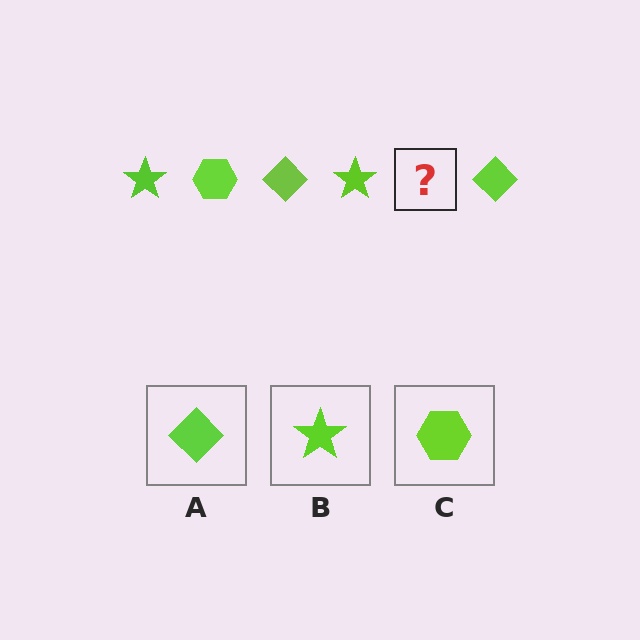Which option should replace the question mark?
Option C.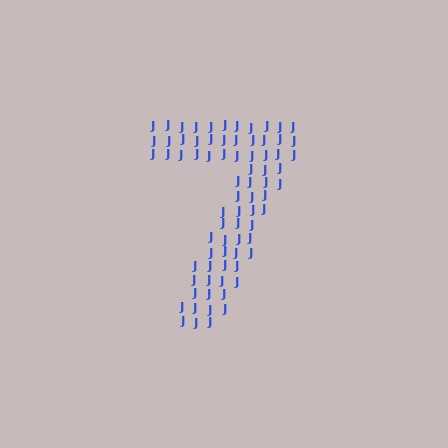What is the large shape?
The large shape is the digit 7.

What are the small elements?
The small elements are letter J's.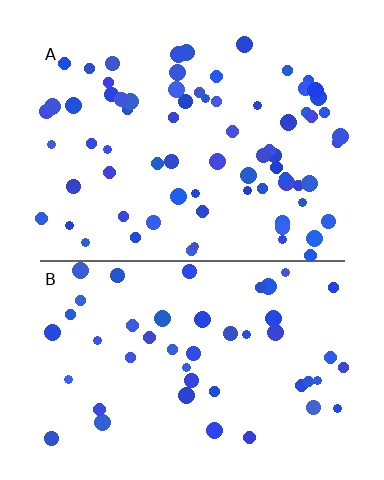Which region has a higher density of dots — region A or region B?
A (the top).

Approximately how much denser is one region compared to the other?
Approximately 1.5× — region A over region B.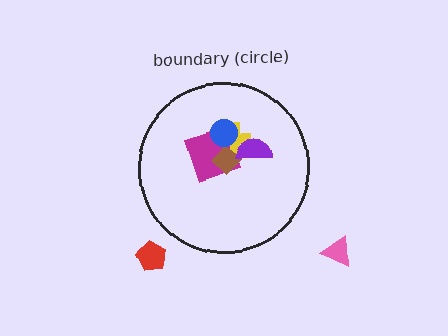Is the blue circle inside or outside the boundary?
Inside.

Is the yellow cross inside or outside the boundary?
Inside.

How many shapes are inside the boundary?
5 inside, 2 outside.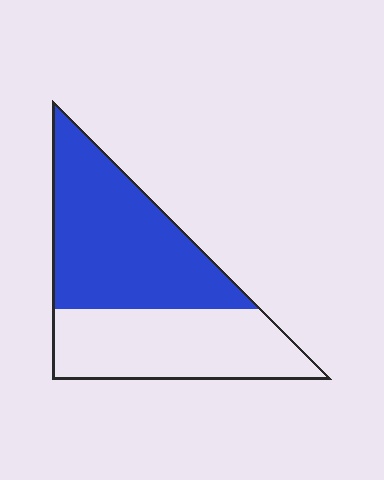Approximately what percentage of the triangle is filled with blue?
Approximately 55%.